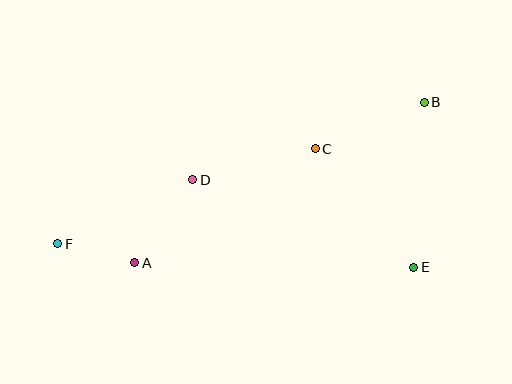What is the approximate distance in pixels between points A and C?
The distance between A and C is approximately 214 pixels.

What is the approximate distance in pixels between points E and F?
The distance between E and F is approximately 357 pixels.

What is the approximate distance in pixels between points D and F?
The distance between D and F is approximately 149 pixels.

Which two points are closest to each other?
Points A and F are closest to each other.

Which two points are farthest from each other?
Points B and F are farthest from each other.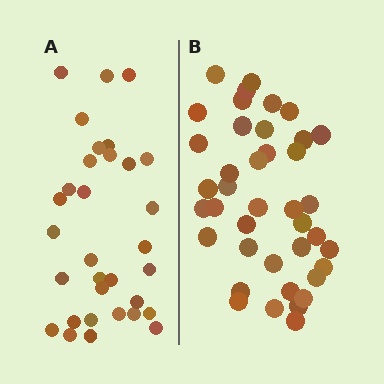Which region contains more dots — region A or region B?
Region B (the right region) has more dots.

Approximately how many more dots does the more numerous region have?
Region B has roughly 8 or so more dots than region A.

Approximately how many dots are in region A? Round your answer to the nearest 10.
About 30 dots. (The exact count is 32, which rounds to 30.)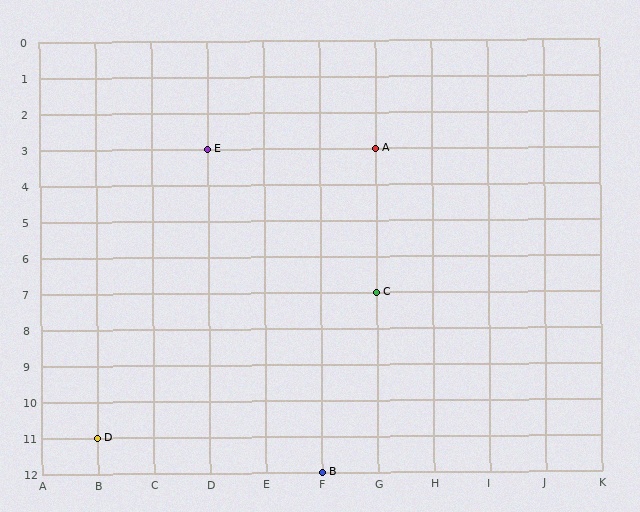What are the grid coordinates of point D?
Point D is at grid coordinates (B, 11).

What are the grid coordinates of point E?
Point E is at grid coordinates (D, 3).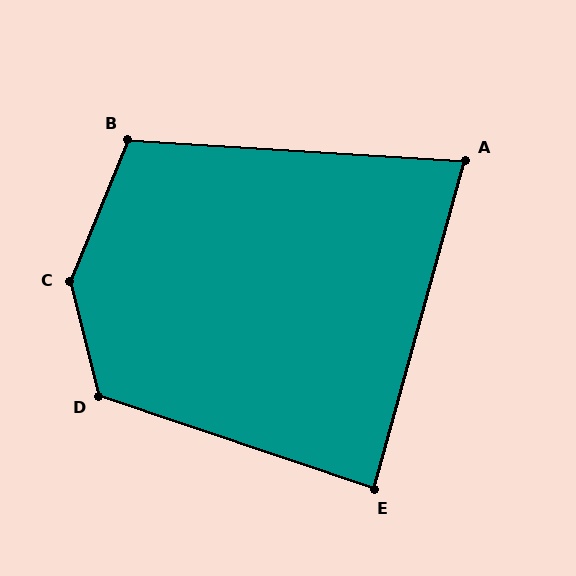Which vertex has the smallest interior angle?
A, at approximately 78 degrees.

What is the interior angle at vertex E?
Approximately 87 degrees (approximately right).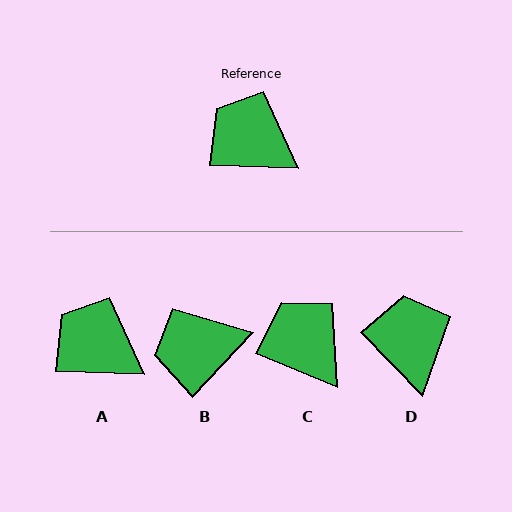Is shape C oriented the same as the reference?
No, it is off by about 21 degrees.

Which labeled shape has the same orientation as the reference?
A.